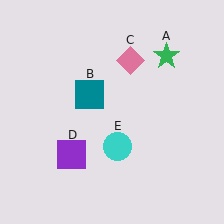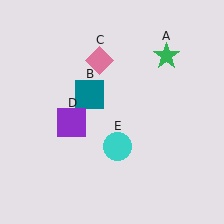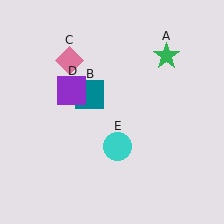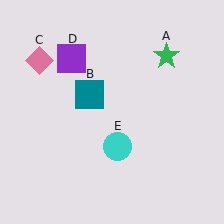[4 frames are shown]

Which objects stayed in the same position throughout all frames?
Green star (object A) and teal square (object B) and cyan circle (object E) remained stationary.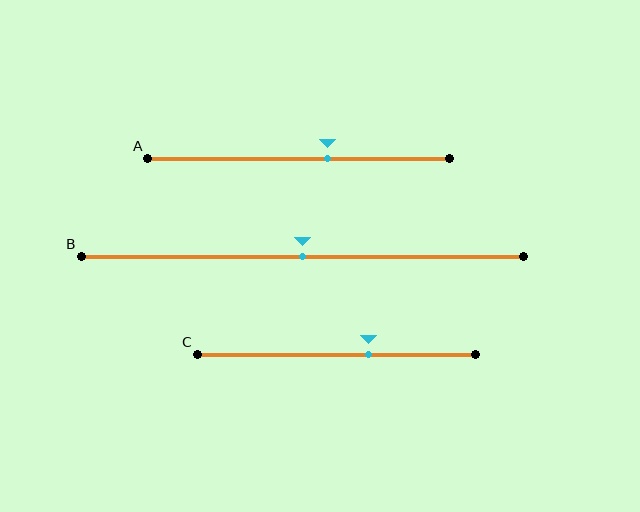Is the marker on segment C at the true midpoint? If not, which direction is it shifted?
No, the marker on segment C is shifted to the right by about 12% of the segment length.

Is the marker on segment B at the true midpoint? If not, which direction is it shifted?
Yes, the marker on segment B is at the true midpoint.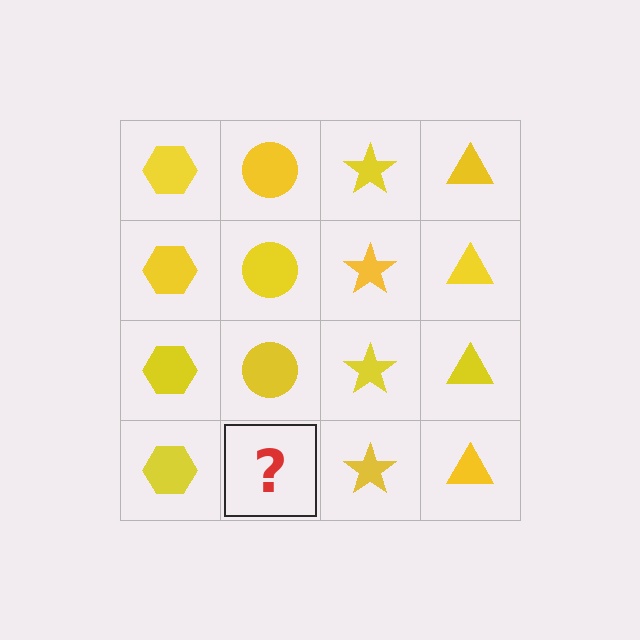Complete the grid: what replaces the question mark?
The question mark should be replaced with a yellow circle.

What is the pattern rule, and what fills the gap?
The rule is that each column has a consistent shape. The gap should be filled with a yellow circle.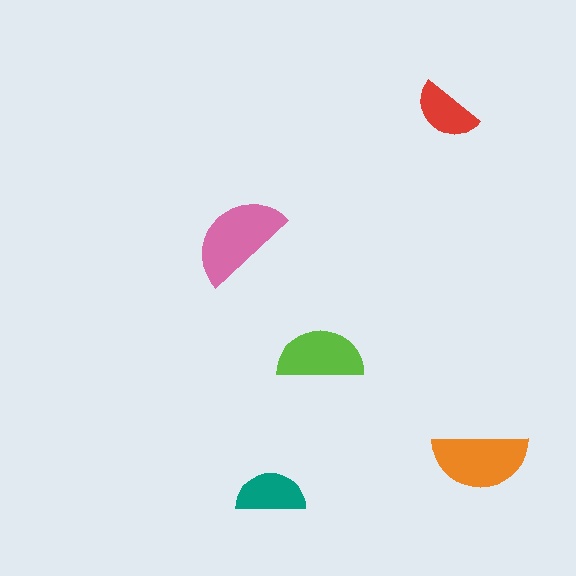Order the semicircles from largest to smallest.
the pink one, the orange one, the lime one, the teal one, the red one.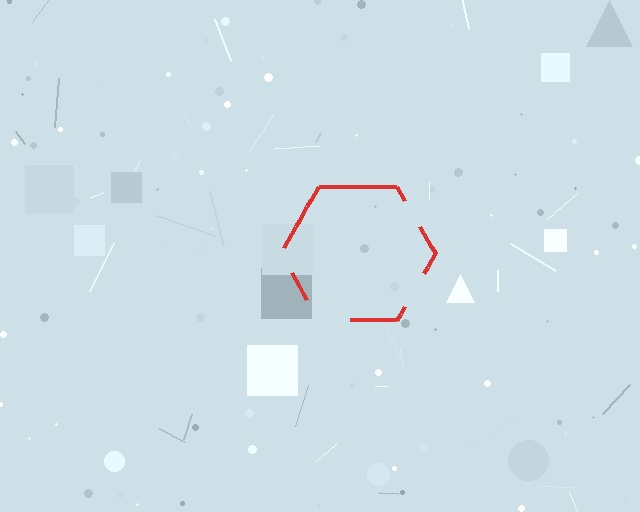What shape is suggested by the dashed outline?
The dashed outline suggests a hexagon.